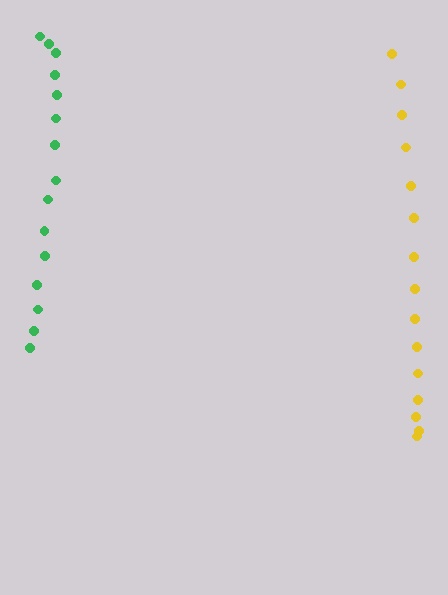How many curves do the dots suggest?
There are 2 distinct paths.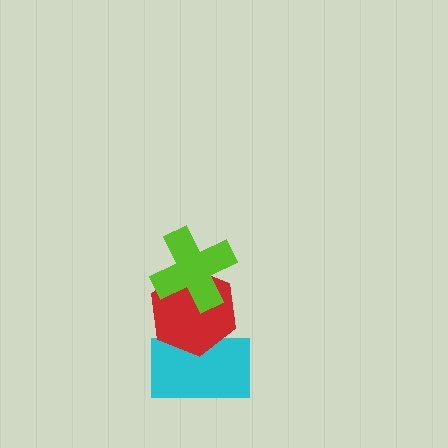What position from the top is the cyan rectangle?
The cyan rectangle is 3rd from the top.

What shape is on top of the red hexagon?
The lime cross is on top of the red hexagon.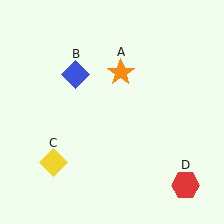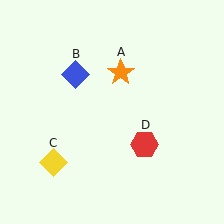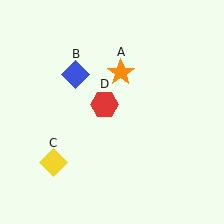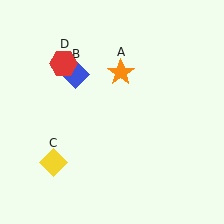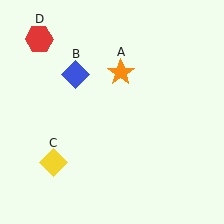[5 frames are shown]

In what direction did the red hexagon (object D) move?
The red hexagon (object D) moved up and to the left.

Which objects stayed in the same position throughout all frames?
Orange star (object A) and blue diamond (object B) and yellow diamond (object C) remained stationary.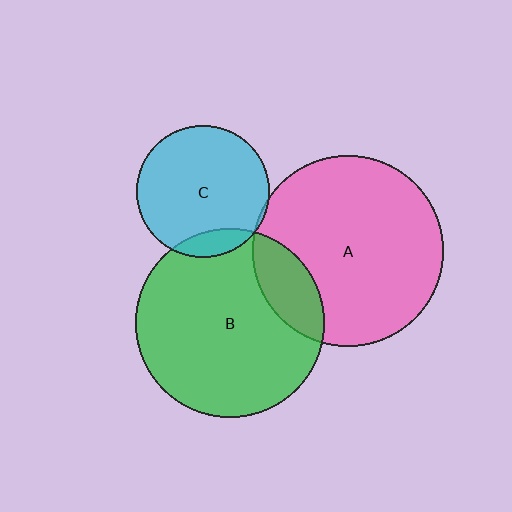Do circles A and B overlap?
Yes.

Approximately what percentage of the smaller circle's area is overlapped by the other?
Approximately 15%.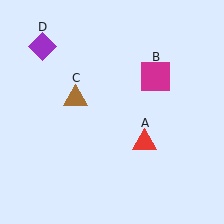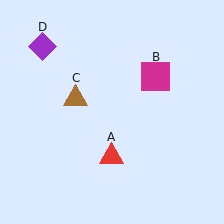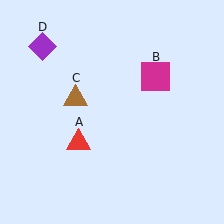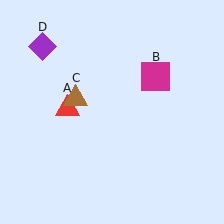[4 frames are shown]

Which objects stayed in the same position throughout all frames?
Magenta square (object B) and brown triangle (object C) and purple diamond (object D) remained stationary.